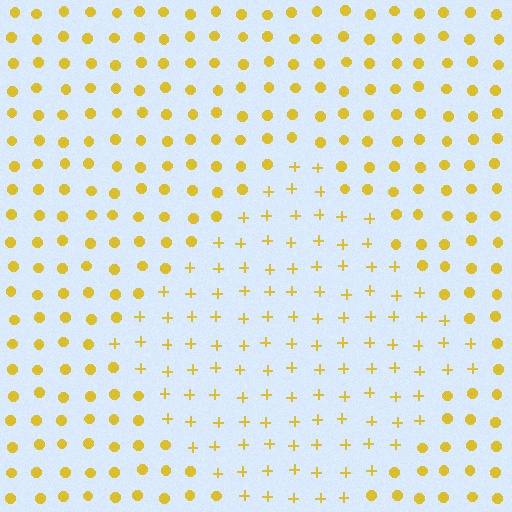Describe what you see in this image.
The image is filled with small yellow elements arranged in a uniform grid. A diamond-shaped region contains plus signs, while the surrounding area contains circles. The boundary is defined purely by the change in element shape.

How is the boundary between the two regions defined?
The boundary is defined by a change in element shape: plus signs inside vs. circles outside. All elements share the same color and spacing.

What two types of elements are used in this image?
The image uses plus signs inside the diamond region and circles outside it.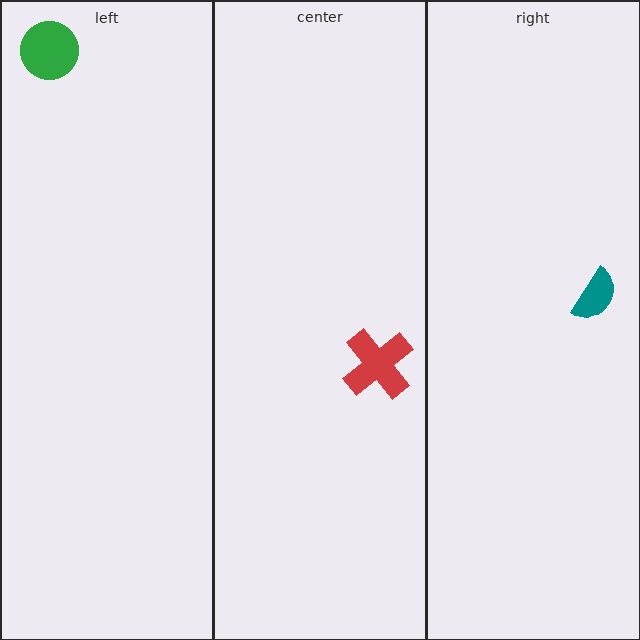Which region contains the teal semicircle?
The right region.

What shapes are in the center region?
The red cross.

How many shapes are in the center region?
1.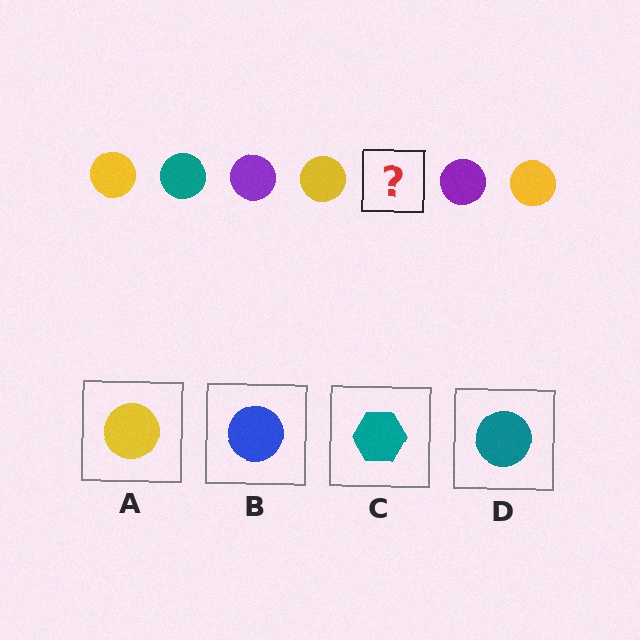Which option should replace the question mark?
Option D.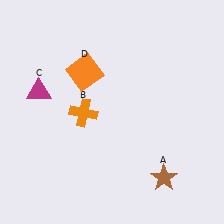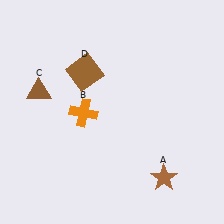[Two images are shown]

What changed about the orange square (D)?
In Image 1, D is orange. In Image 2, it changed to brown.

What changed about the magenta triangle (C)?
In Image 1, C is magenta. In Image 2, it changed to brown.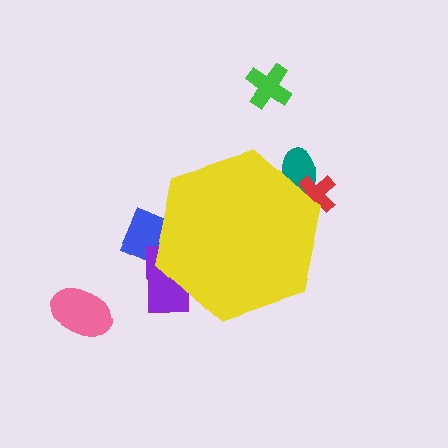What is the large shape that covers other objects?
A yellow hexagon.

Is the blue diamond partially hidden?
Yes, the blue diamond is partially hidden behind the yellow hexagon.